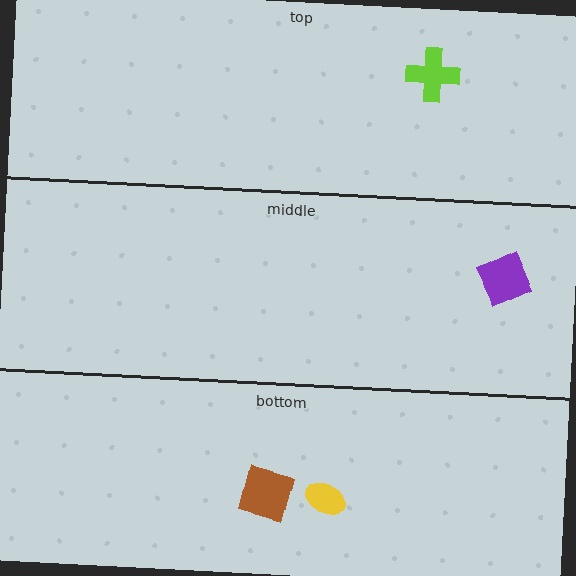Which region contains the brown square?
The bottom region.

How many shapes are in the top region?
1.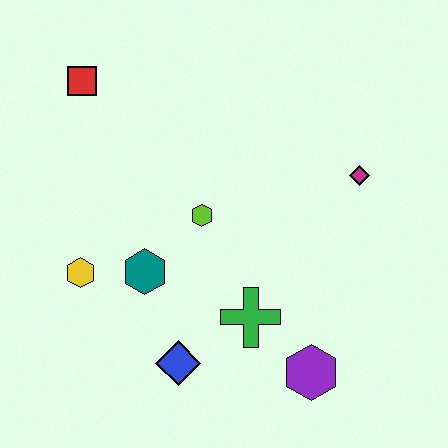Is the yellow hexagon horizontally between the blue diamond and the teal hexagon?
No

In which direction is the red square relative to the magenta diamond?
The red square is to the left of the magenta diamond.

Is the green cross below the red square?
Yes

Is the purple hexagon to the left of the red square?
No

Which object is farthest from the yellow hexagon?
The magenta diamond is farthest from the yellow hexagon.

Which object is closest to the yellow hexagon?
The teal hexagon is closest to the yellow hexagon.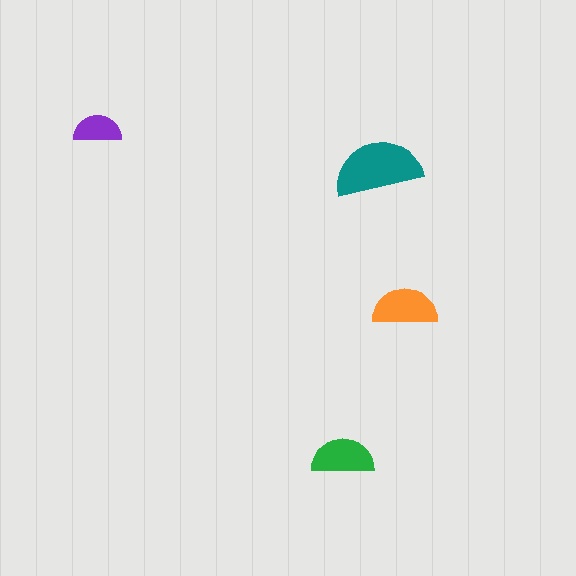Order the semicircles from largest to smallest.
the teal one, the orange one, the green one, the purple one.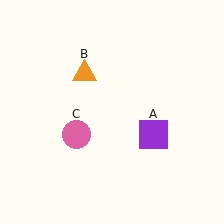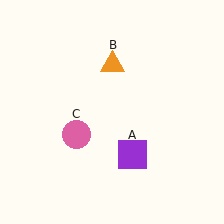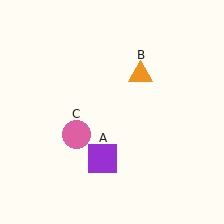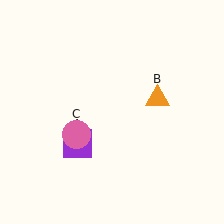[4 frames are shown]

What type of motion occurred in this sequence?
The purple square (object A), orange triangle (object B) rotated clockwise around the center of the scene.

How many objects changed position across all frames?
2 objects changed position: purple square (object A), orange triangle (object B).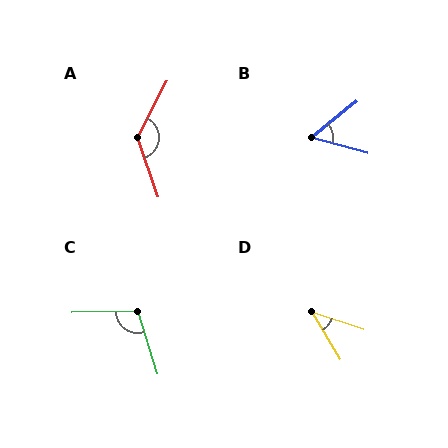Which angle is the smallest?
D, at approximately 40 degrees.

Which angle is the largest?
A, at approximately 133 degrees.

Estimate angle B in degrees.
Approximately 54 degrees.